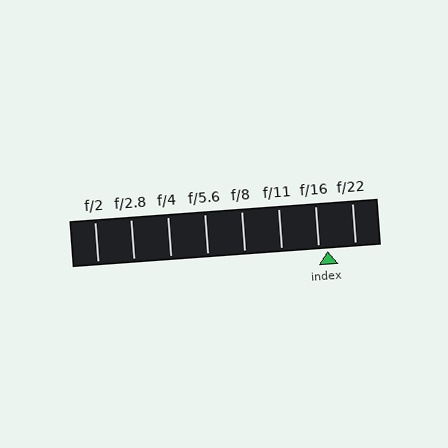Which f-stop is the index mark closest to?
The index mark is closest to f/16.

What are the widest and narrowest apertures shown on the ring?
The widest aperture shown is f/2 and the narrowest is f/22.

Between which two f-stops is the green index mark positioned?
The index mark is between f/16 and f/22.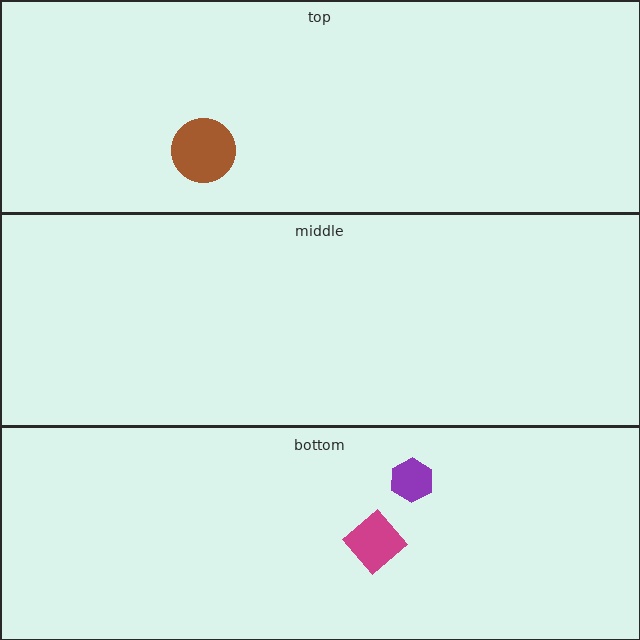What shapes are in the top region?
The brown circle.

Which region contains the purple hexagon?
The bottom region.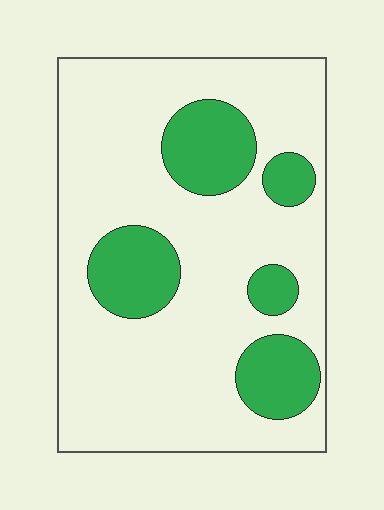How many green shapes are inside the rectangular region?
5.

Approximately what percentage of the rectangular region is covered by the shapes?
Approximately 25%.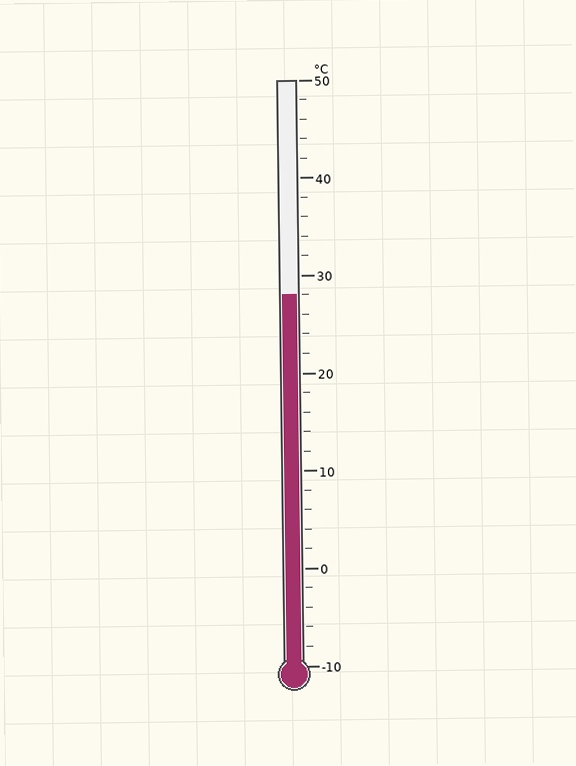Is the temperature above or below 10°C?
The temperature is above 10°C.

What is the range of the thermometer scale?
The thermometer scale ranges from -10°C to 50°C.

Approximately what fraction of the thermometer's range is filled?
The thermometer is filled to approximately 65% of its range.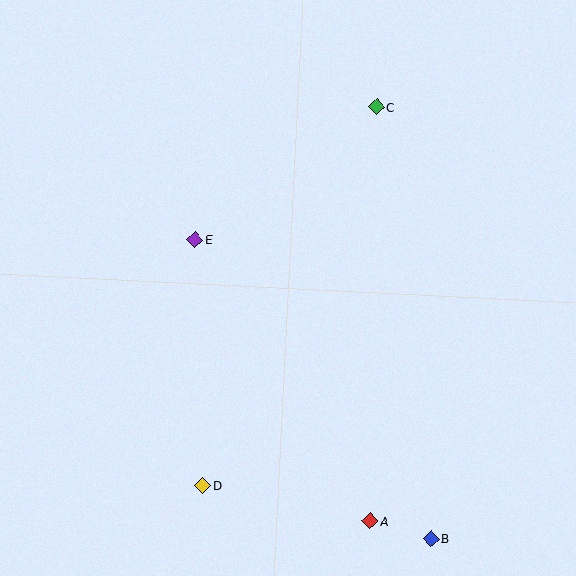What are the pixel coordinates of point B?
Point B is at (431, 539).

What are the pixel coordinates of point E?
Point E is at (195, 240).